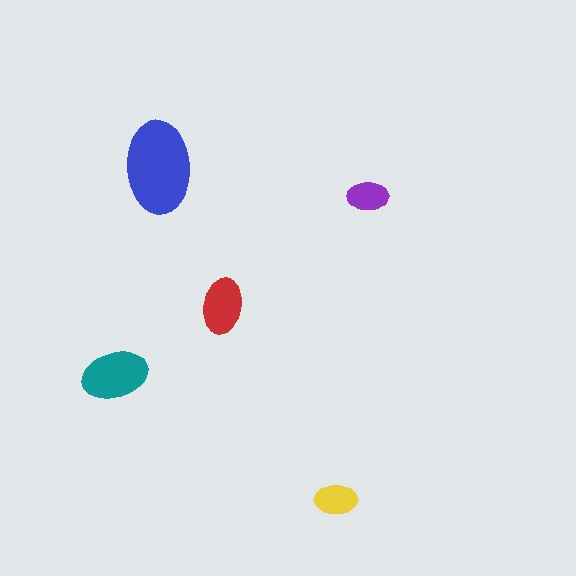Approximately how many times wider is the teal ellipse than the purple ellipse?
About 1.5 times wider.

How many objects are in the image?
There are 5 objects in the image.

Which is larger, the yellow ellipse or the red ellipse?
The red one.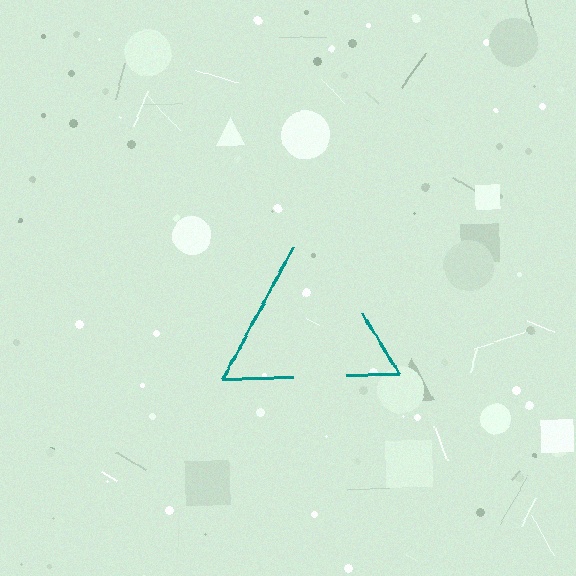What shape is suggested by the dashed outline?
The dashed outline suggests a triangle.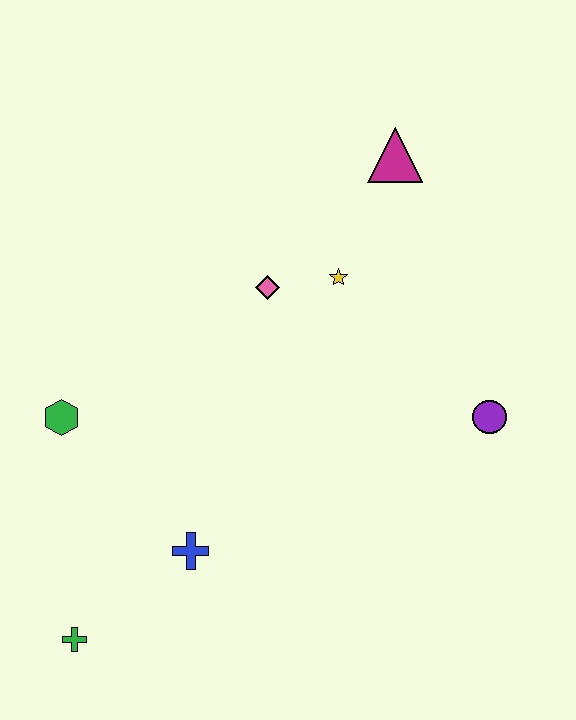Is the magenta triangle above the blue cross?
Yes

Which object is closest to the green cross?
The blue cross is closest to the green cross.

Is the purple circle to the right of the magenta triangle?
Yes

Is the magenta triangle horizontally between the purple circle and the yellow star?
Yes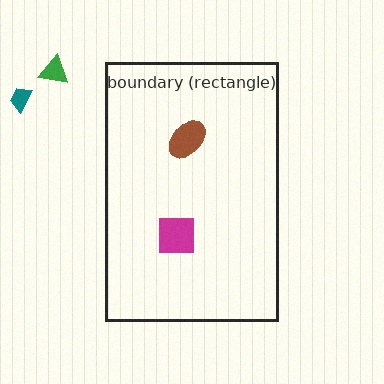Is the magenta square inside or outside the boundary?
Inside.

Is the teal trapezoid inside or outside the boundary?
Outside.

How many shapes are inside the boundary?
2 inside, 2 outside.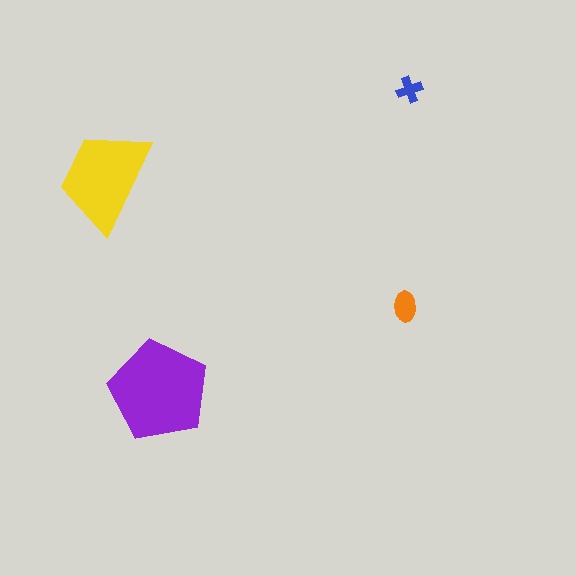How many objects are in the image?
There are 4 objects in the image.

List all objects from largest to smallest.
The purple pentagon, the yellow trapezoid, the orange ellipse, the blue cross.